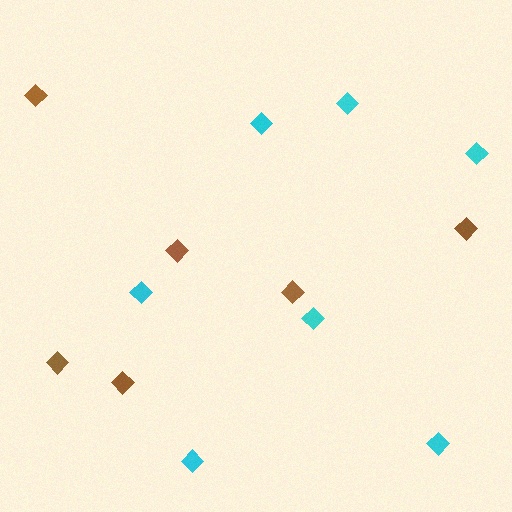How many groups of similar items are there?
There are 2 groups: one group of brown diamonds (6) and one group of cyan diamonds (7).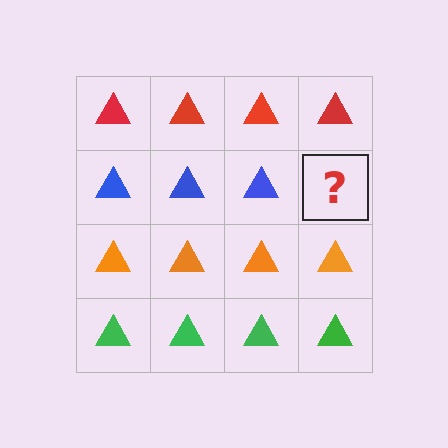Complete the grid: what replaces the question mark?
The question mark should be replaced with a blue triangle.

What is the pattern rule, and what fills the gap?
The rule is that each row has a consistent color. The gap should be filled with a blue triangle.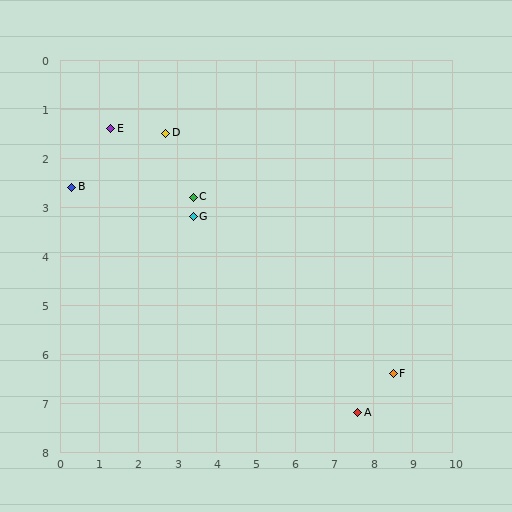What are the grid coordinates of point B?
Point B is at approximately (0.3, 2.6).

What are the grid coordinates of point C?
Point C is at approximately (3.4, 2.8).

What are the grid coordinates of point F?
Point F is at approximately (8.5, 6.4).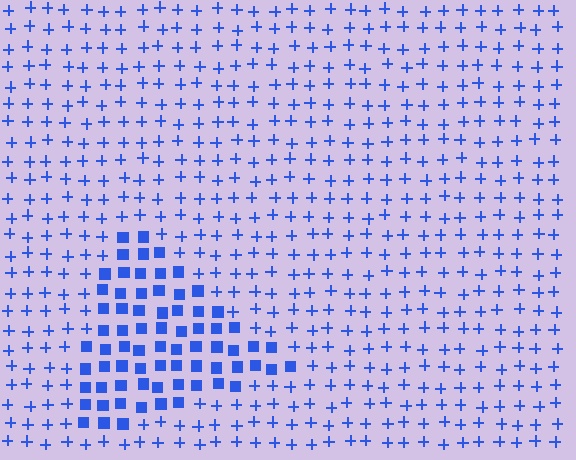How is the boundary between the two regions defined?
The boundary is defined by a change in element shape: squares inside vs. plus signs outside. All elements share the same color and spacing.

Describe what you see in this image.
The image is filled with small blue elements arranged in a uniform grid. A triangle-shaped region contains squares, while the surrounding area contains plus signs. The boundary is defined purely by the change in element shape.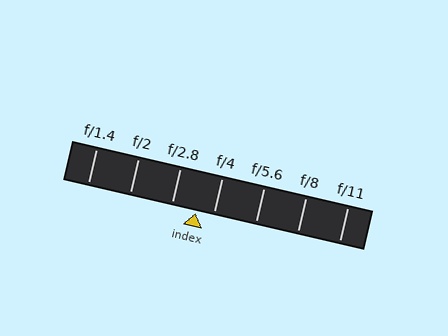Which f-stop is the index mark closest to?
The index mark is closest to f/4.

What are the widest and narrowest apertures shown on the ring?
The widest aperture shown is f/1.4 and the narrowest is f/11.